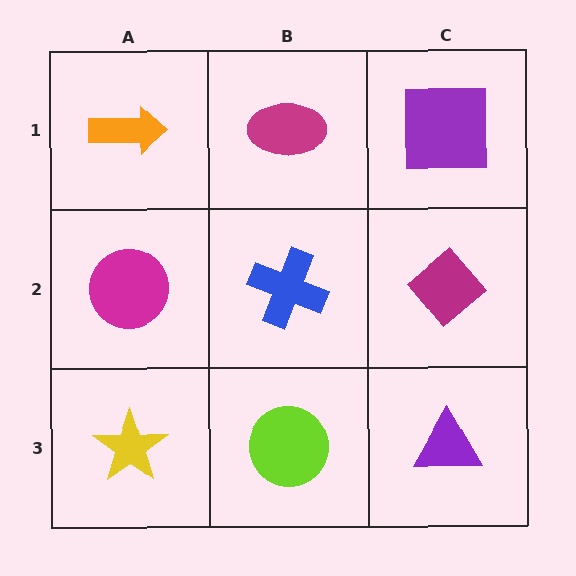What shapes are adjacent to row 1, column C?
A magenta diamond (row 2, column C), a magenta ellipse (row 1, column B).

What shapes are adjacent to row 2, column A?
An orange arrow (row 1, column A), a yellow star (row 3, column A), a blue cross (row 2, column B).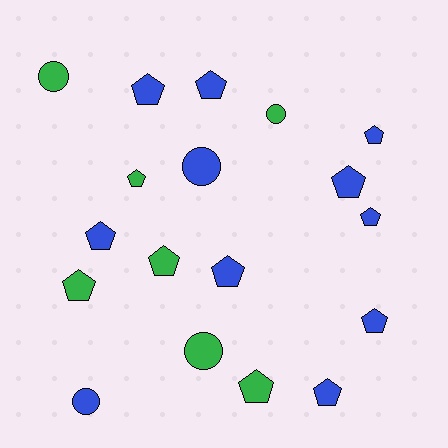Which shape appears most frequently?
Pentagon, with 13 objects.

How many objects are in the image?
There are 18 objects.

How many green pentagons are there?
There are 4 green pentagons.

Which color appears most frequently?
Blue, with 11 objects.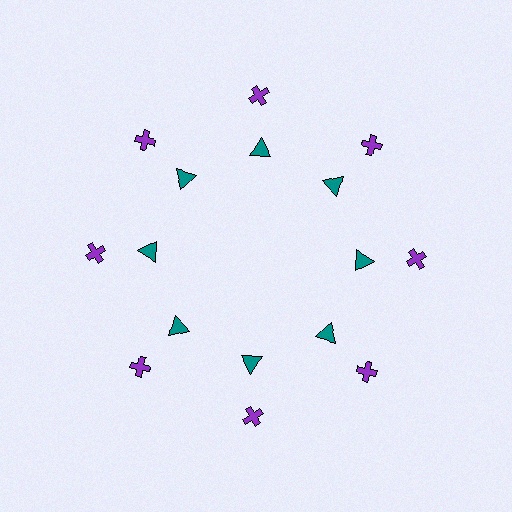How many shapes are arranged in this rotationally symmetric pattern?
There are 16 shapes, arranged in 8 groups of 2.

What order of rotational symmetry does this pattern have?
This pattern has 8-fold rotational symmetry.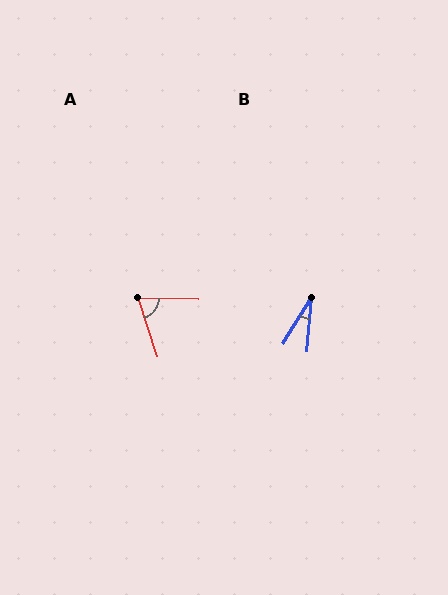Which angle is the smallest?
B, at approximately 27 degrees.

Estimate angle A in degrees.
Approximately 71 degrees.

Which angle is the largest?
A, at approximately 71 degrees.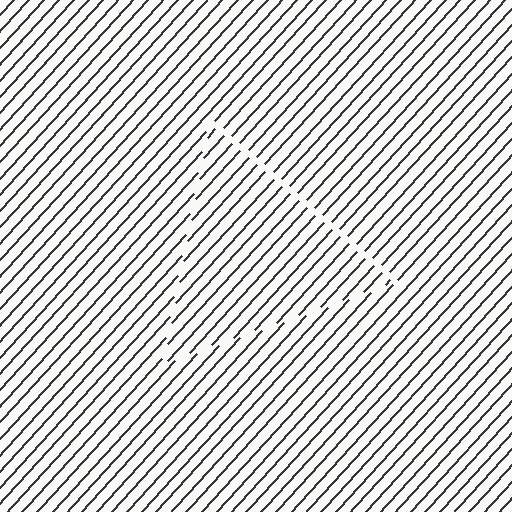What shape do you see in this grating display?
An illusory triangle. The interior of the shape contains the same grating, shifted by half a period — the contour is defined by the phase discontinuity where line-ends from the inner and outer gratings abut.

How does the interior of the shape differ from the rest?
The interior of the shape contains the same grating, shifted by half a period — the contour is defined by the phase discontinuity where line-ends from the inner and outer gratings abut.